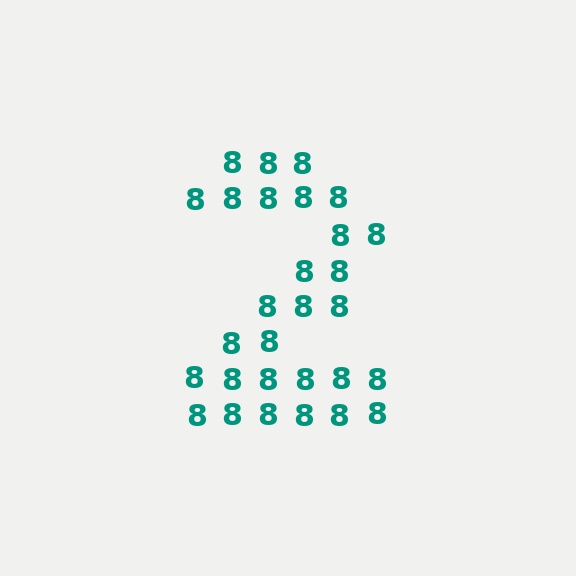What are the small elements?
The small elements are digit 8's.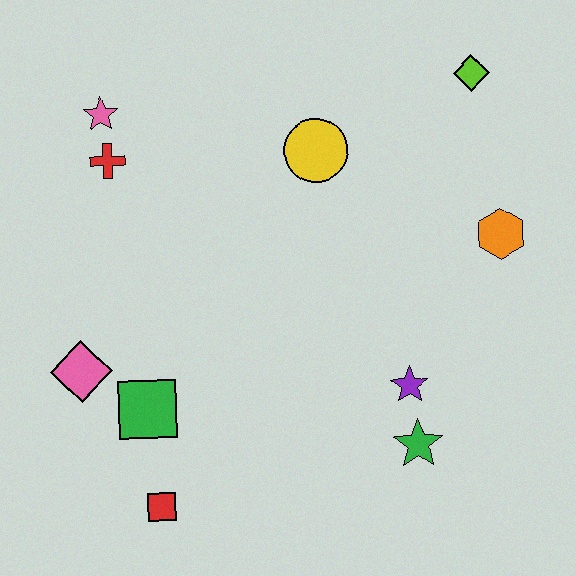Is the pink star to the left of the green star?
Yes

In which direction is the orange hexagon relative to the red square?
The orange hexagon is to the right of the red square.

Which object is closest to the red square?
The green square is closest to the red square.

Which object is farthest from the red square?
The lime diamond is farthest from the red square.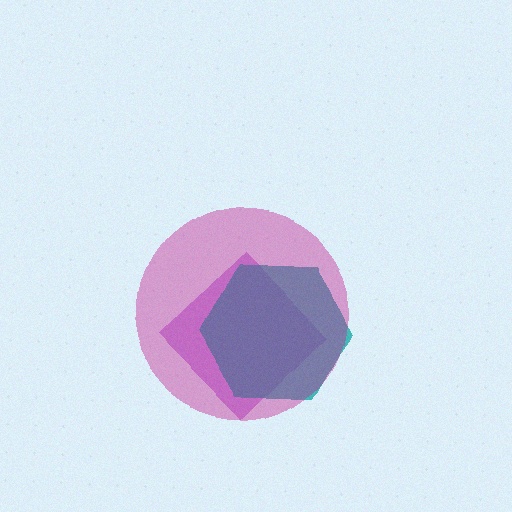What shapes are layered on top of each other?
The layered shapes are: a purple diamond, a teal hexagon, a magenta circle.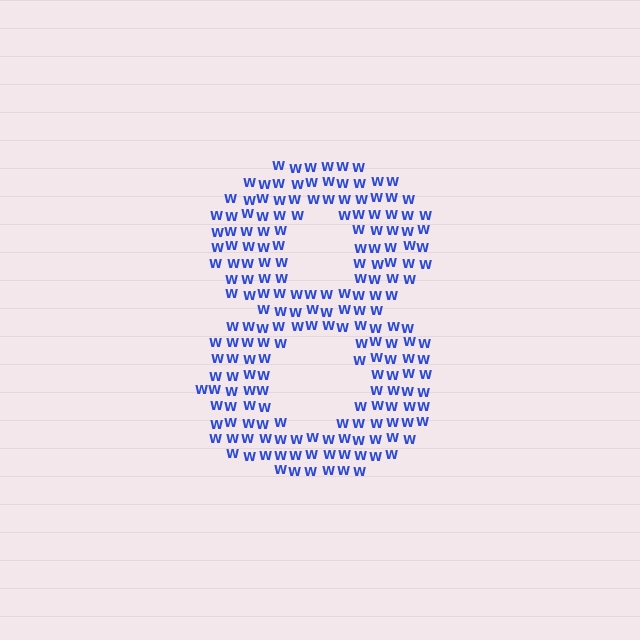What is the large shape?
The large shape is the digit 8.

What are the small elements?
The small elements are letter W's.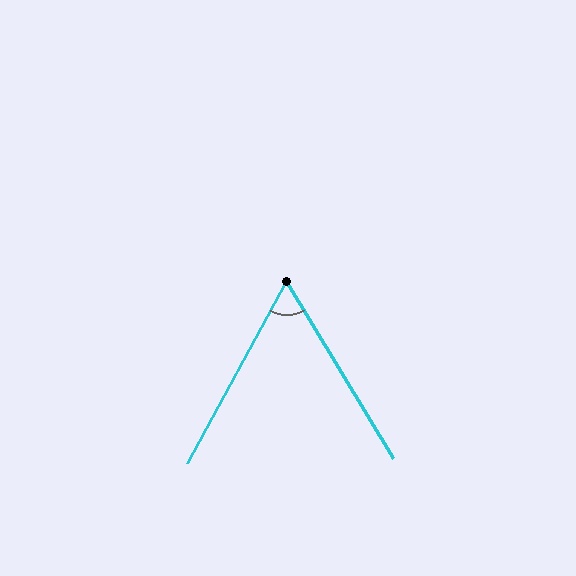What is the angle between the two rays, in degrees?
Approximately 60 degrees.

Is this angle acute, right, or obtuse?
It is acute.